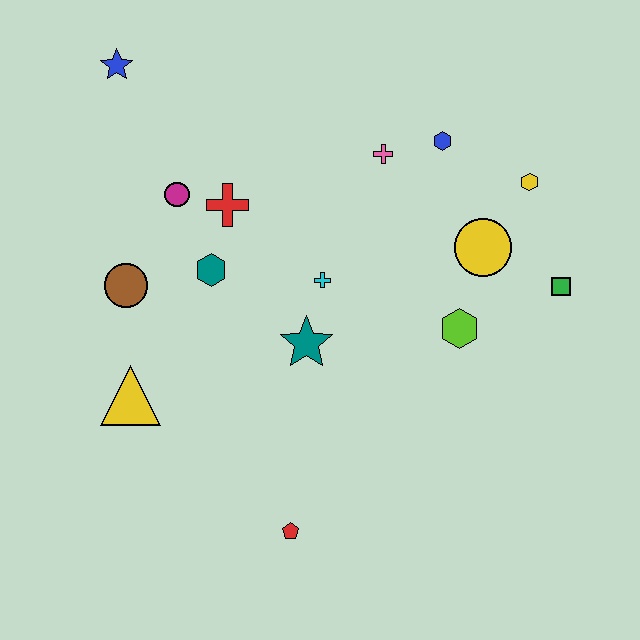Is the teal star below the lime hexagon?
Yes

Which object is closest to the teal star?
The cyan cross is closest to the teal star.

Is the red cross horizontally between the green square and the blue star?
Yes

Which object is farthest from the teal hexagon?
The green square is farthest from the teal hexagon.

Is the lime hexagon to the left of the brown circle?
No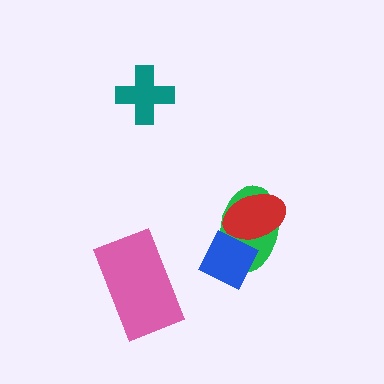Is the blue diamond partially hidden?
Yes, it is partially covered by another shape.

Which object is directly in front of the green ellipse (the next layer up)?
The blue diamond is directly in front of the green ellipse.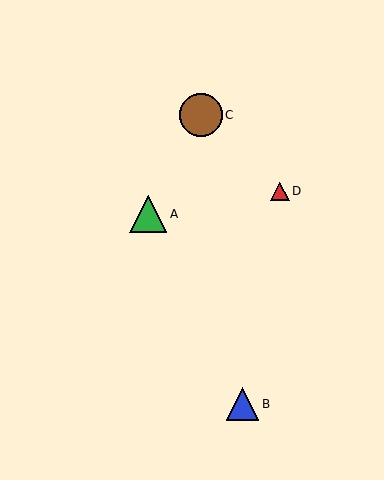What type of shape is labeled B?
Shape B is a blue triangle.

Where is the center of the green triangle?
The center of the green triangle is at (148, 214).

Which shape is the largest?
The brown circle (labeled C) is the largest.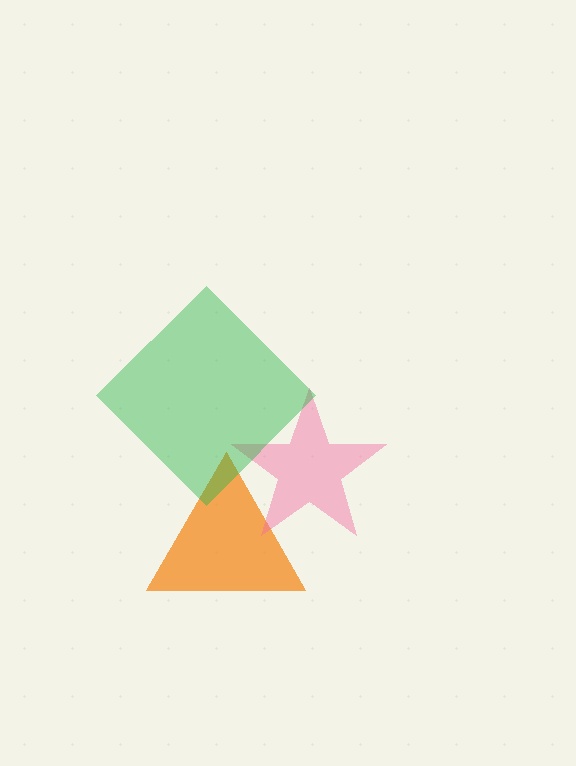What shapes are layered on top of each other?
The layered shapes are: an orange triangle, a pink star, a green diamond.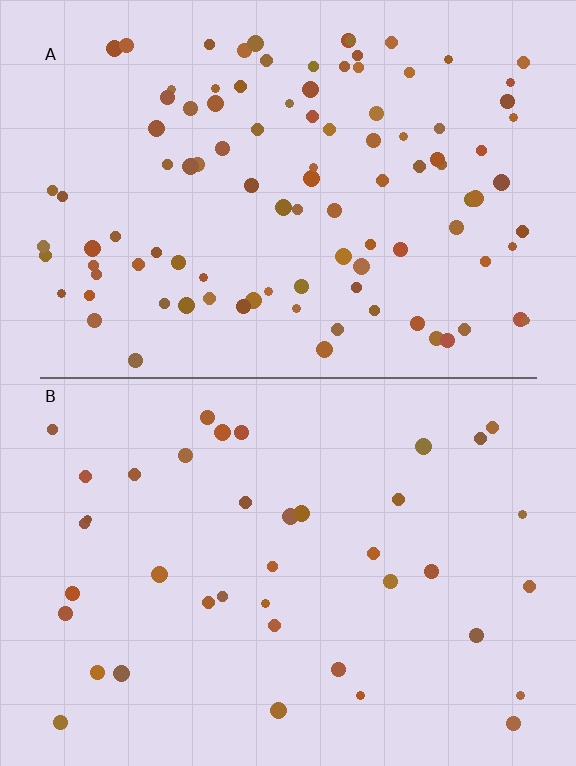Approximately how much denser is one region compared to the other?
Approximately 2.6× — region A over region B.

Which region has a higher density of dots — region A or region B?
A (the top).